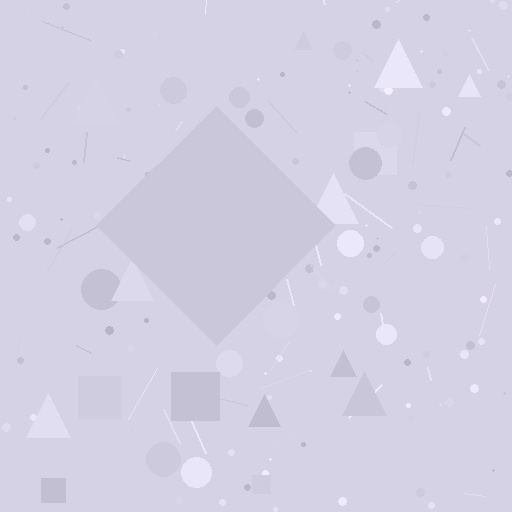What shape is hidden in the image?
A diamond is hidden in the image.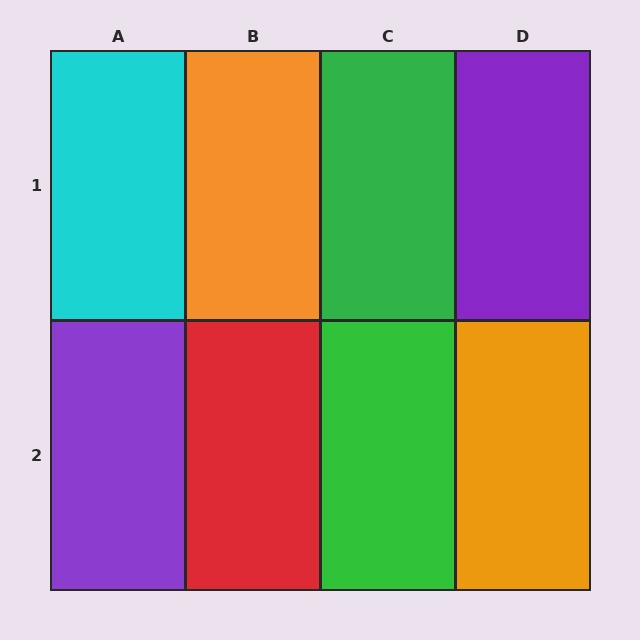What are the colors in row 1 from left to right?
Cyan, orange, green, purple.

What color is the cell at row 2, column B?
Red.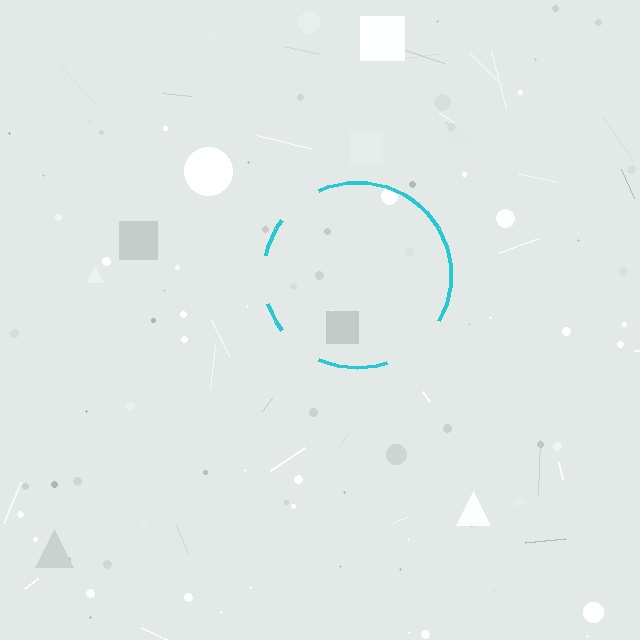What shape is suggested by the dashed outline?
The dashed outline suggests a circle.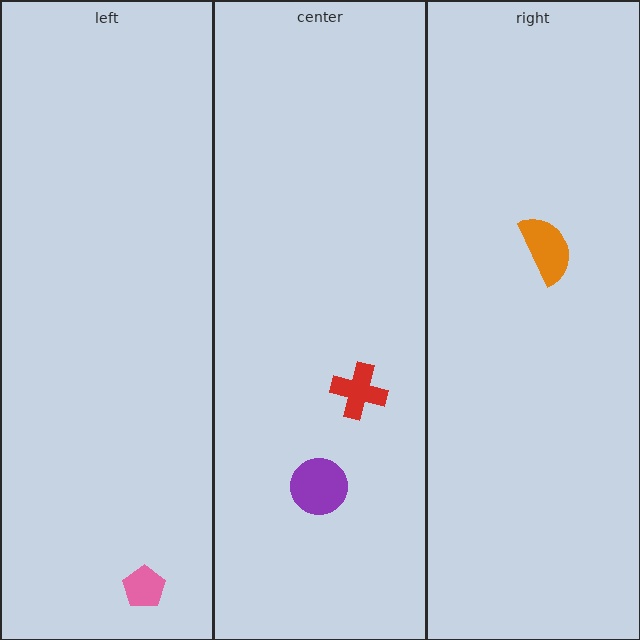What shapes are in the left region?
The pink pentagon.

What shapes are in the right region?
The orange semicircle.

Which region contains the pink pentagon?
The left region.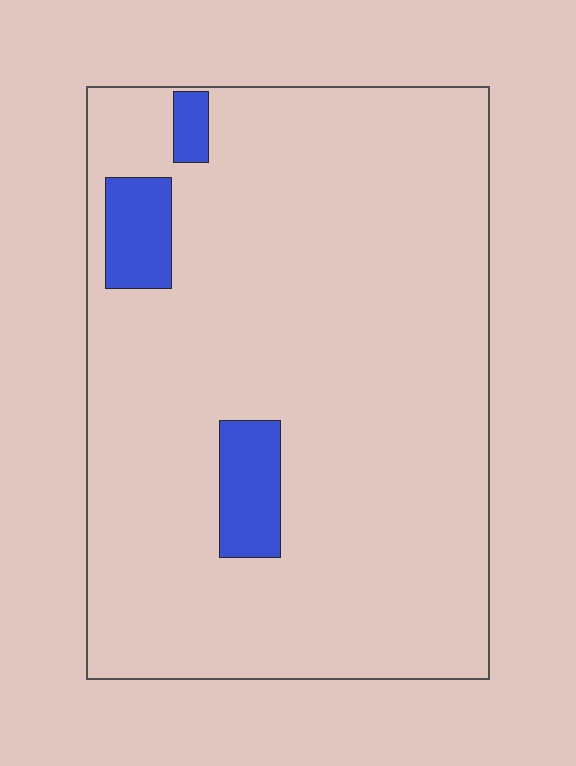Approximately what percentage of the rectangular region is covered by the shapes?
Approximately 10%.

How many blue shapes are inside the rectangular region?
3.